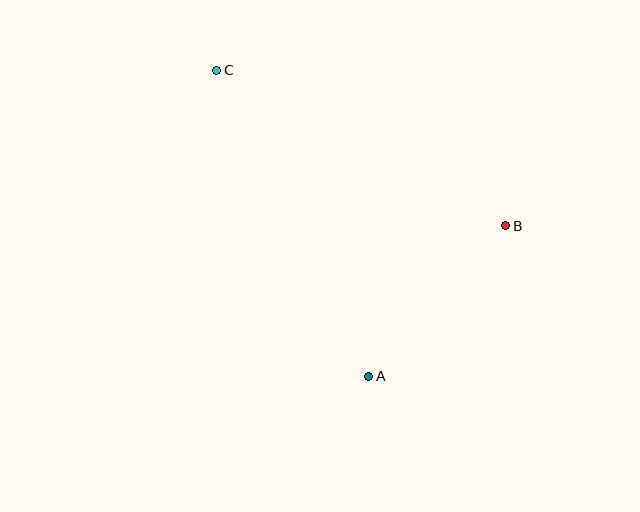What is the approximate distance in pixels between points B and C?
The distance between B and C is approximately 328 pixels.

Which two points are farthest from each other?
Points A and C are farthest from each other.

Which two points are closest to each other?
Points A and B are closest to each other.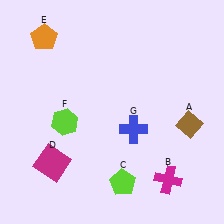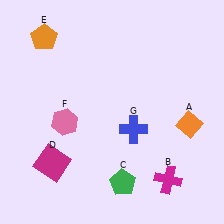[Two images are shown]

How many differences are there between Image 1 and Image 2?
There are 3 differences between the two images.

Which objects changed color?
A changed from brown to orange. C changed from lime to green. F changed from lime to pink.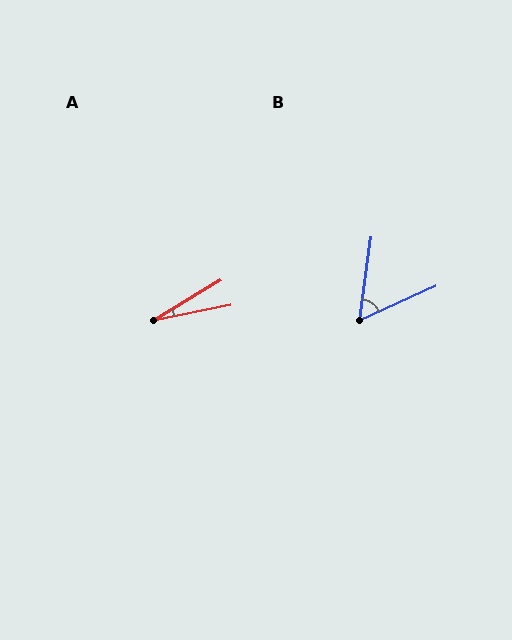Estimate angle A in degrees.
Approximately 20 degrees.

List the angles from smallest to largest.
A (20°), B (58°).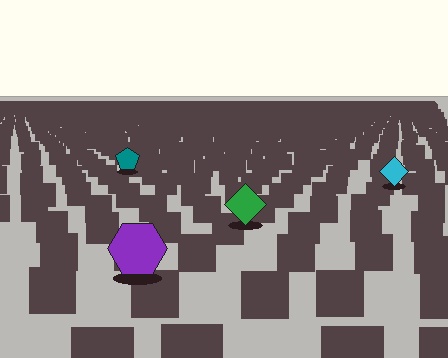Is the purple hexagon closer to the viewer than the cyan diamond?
Yes. The purple hexagon is closer — you can tell from the texture gradient: the ground texture is coarser near it.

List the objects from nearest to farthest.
From nearest to farthest: the purple hexagon, the green diamond, the cyan diamond, the teal pentagon.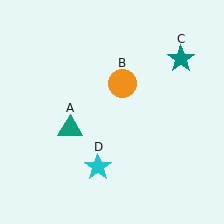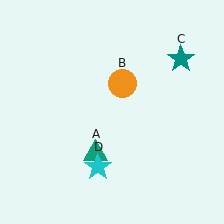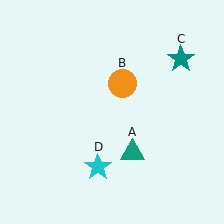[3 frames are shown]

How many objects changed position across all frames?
1 object changed position: teal triangle (object A).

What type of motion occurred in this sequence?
The teal triangle (object A) rotated counterclockwise around the center of the scene.